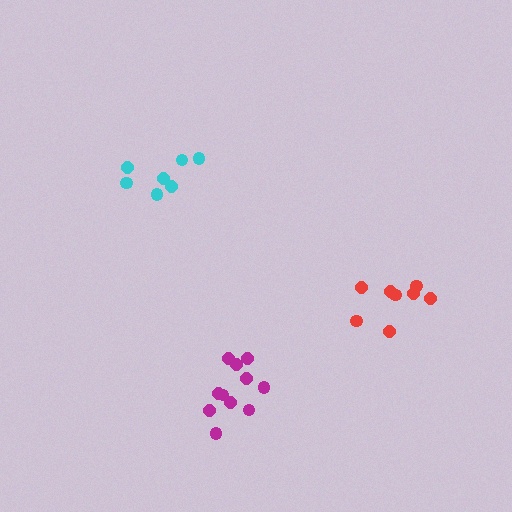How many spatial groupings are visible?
There are 3 spatial groupings.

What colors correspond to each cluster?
The clusters are colored: cyan, magenta, red.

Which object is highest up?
The cyan cluster is topmost.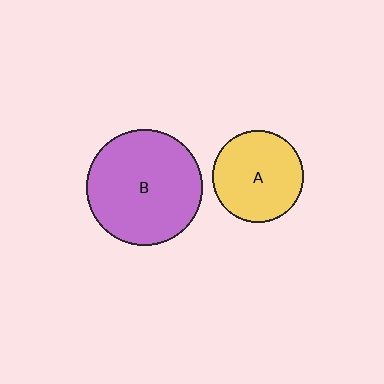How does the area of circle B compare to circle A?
Approximately 1.6 times.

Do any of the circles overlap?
No, none of the circles overlap.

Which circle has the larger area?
Circle B (purple).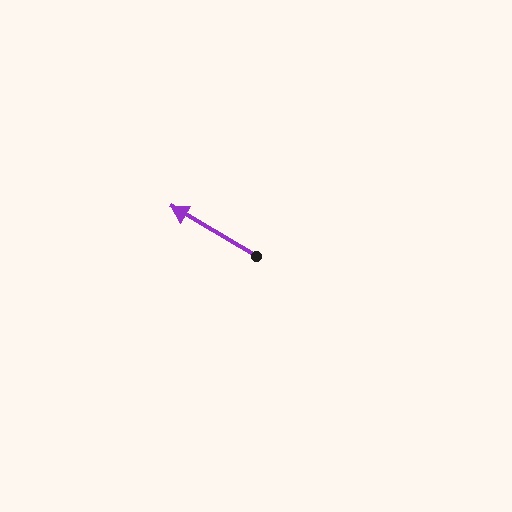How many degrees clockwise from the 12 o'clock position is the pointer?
Approximately 300 degrees.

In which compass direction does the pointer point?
Northwest.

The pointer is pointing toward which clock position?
Roughly 10 o'clock.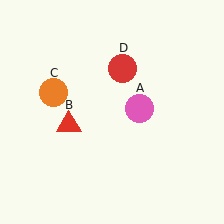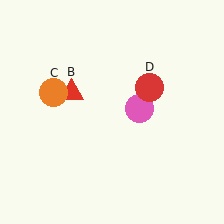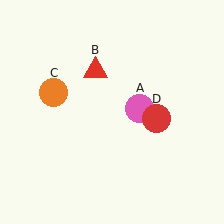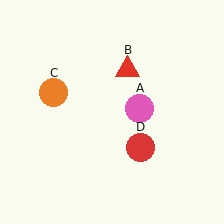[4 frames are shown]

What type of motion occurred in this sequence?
The red triangle (object B), red circle (object D) rotated clockwise around the center of the scene.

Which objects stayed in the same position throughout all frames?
Pink circle (object A) and orange circle (object C) remained stationary.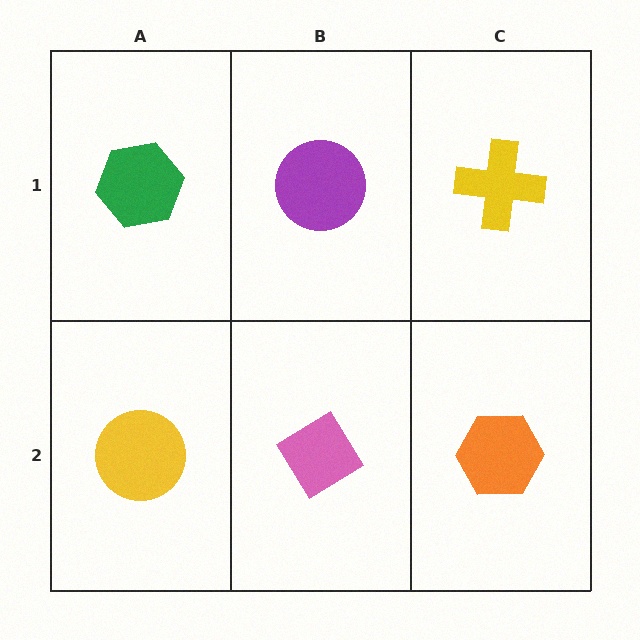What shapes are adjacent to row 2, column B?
A purple circle (row 1, column B), a yellow circle (row 2, column A), an orange hexagon (row 2, column C).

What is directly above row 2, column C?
A yellow cross.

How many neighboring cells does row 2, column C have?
2.